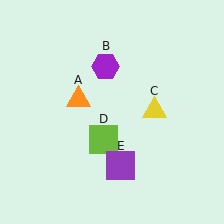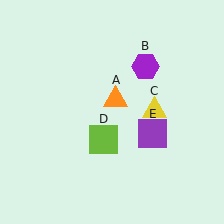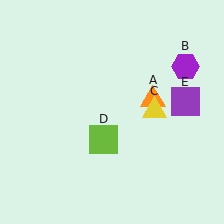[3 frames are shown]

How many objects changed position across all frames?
3 objects changed position: orange triangle (object A), purple hexagon (object B), purple square (object E).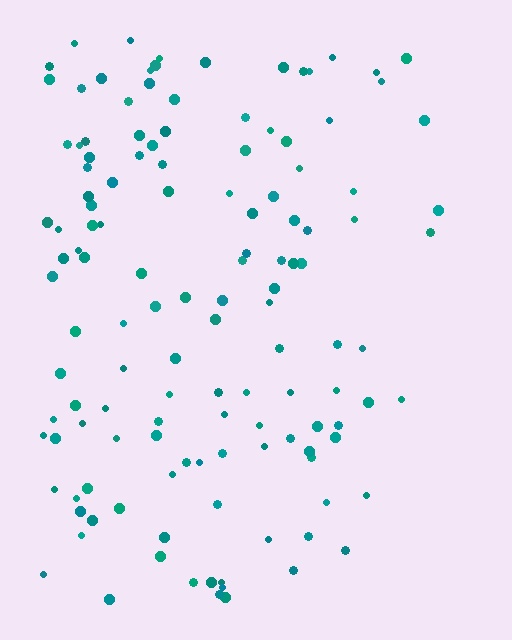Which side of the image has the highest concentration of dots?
The left.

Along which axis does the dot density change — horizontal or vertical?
Horizontal.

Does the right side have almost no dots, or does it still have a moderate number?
Still a moderate number, just noticeably fewer than the left.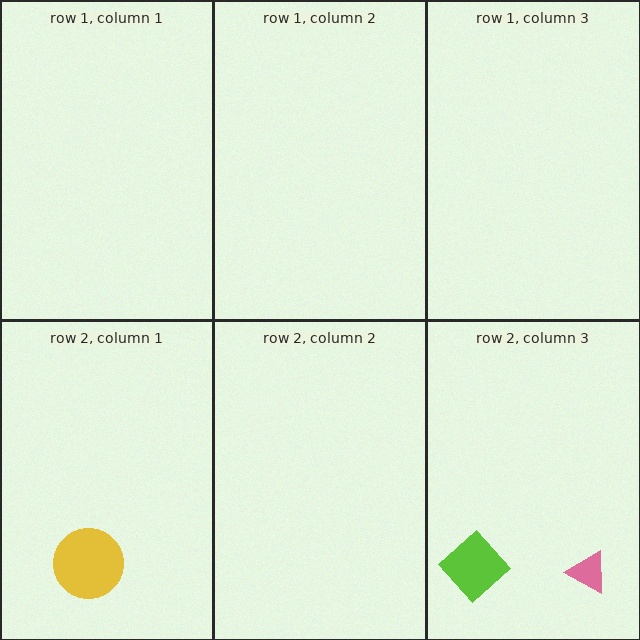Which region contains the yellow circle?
The row 2, column 1 region.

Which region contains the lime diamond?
The row 2, column 3 region.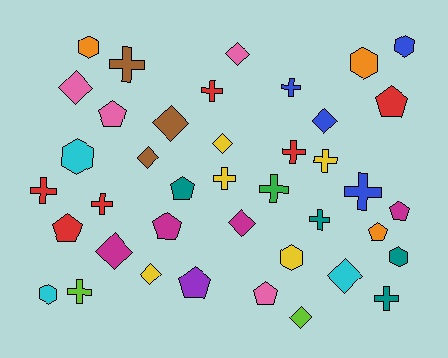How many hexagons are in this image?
There are 7 hexagons.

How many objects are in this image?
There are 40 objects.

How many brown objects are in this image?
There are 3 brown objects.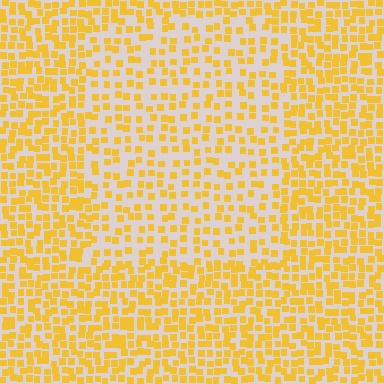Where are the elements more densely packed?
The elements are more densely packed outside the rectangle boundary.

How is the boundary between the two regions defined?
The boundary is defined by a change in element density (approximately 1.7x ratio). All elements are the same color, size, and shape.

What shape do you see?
I see a rectangle.